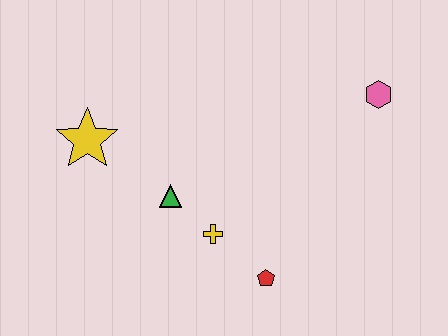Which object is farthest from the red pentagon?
The yellow star is farthest from the red pentagon.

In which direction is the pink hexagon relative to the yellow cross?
The pink hexagon is to the right of the yellow cross.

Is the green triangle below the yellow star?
Yes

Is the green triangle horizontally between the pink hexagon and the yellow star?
Yes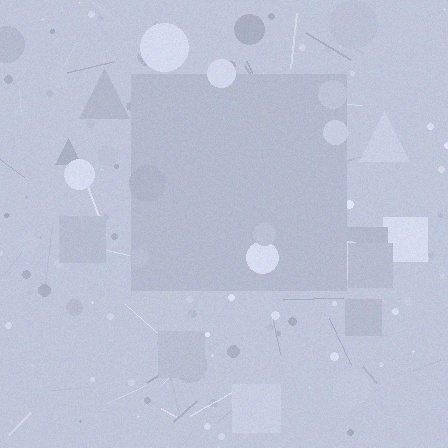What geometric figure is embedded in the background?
A square is embedded in the background.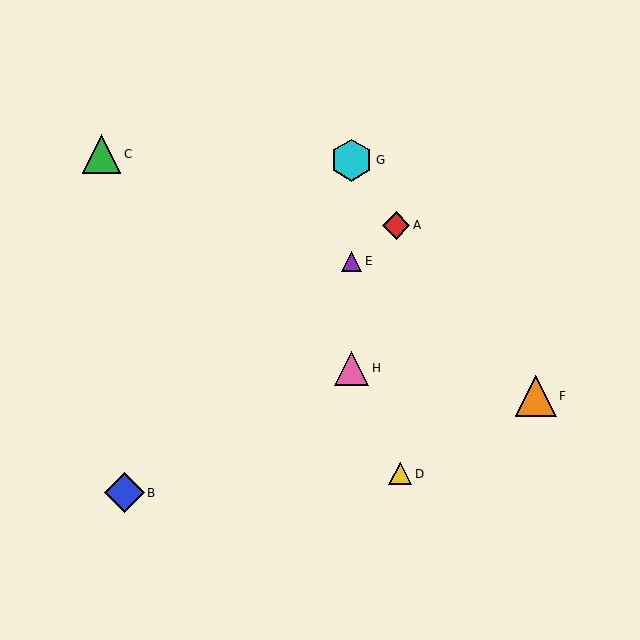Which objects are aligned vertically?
Objects E, G, H are aligned vertically.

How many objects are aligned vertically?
3 objects (E, G, H) are aligned vertically.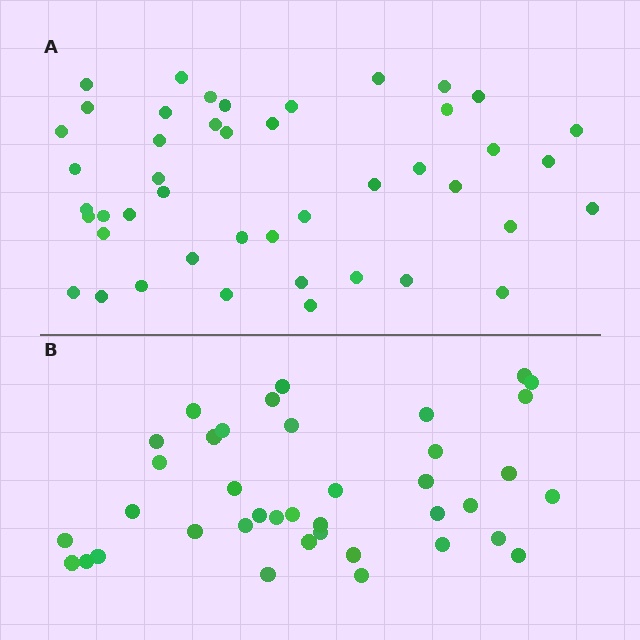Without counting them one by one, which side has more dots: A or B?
Region A (the top region) has more dots.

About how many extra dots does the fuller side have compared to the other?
Region A has about 6 more dots than region B.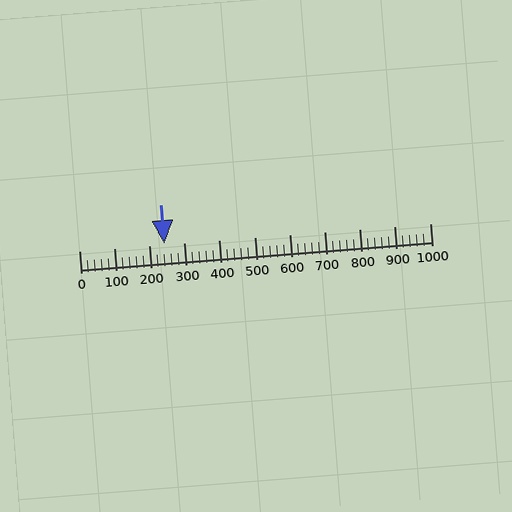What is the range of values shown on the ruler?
The ruler shows values from 0 to 1000.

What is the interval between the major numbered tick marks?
The major tick marks are spaced 100 units apart.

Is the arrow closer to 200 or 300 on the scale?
The arrow is closer to 200.